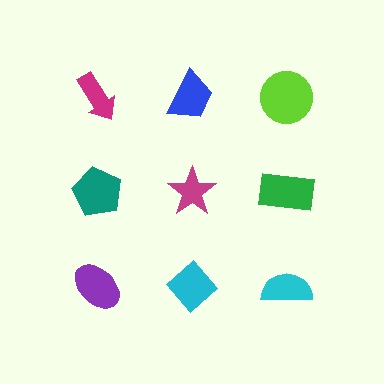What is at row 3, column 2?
A cyan diamond.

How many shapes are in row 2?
3 shapes.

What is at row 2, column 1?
A teal pentagon.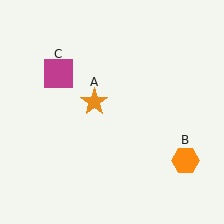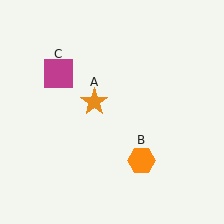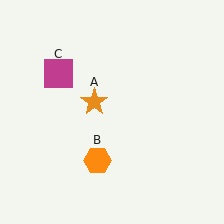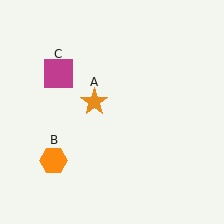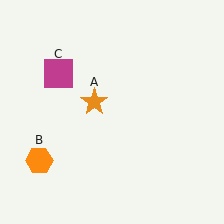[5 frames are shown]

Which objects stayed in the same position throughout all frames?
Orange star (object A) and magenta square (object C) remained stationary.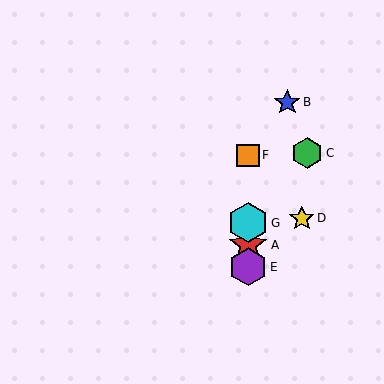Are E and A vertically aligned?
Yes, both are at x≈248.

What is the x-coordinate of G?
Object G is at x≈248.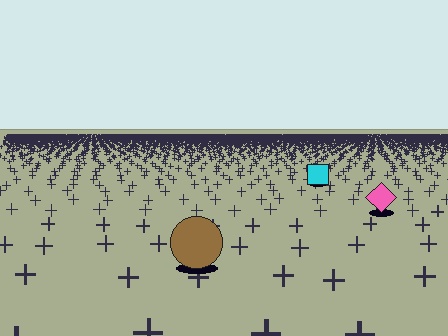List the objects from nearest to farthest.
From nearest to farthest: the brown circle, the pink diamond, the cyan square.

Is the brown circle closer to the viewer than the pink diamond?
Yes. The brown circle is closer — you can tell from the texture gradient: the ground texture is coarser near it.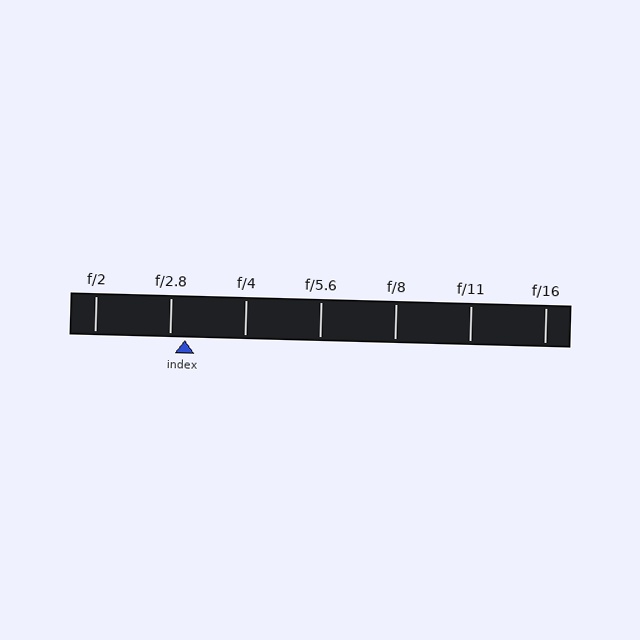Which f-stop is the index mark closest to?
The index mark is closest to f/2.8.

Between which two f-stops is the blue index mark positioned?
The index mark is between f/2.8 and f/4.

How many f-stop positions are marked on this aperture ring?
There are 7 f-stop positions marked.